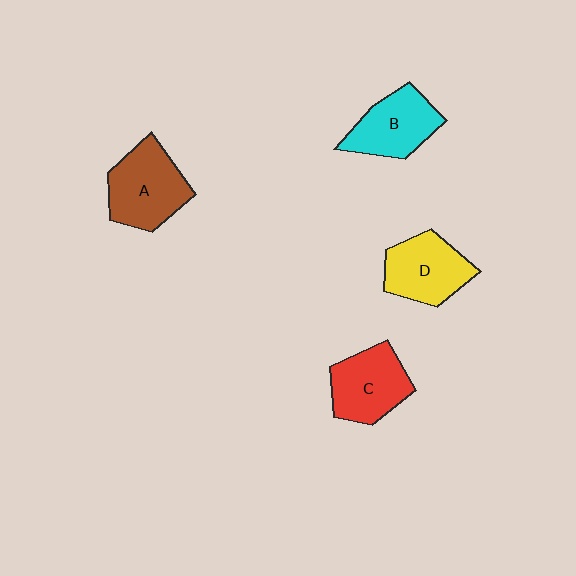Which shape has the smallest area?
Shape B (cyan).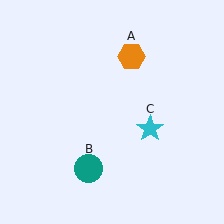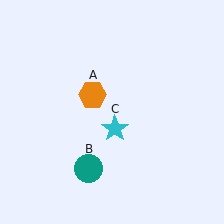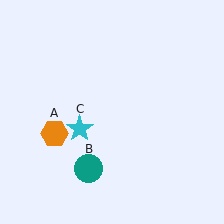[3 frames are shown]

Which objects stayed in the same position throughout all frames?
Teal circle (object B) remained stationary.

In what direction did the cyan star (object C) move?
The cyan star (object C) moved left.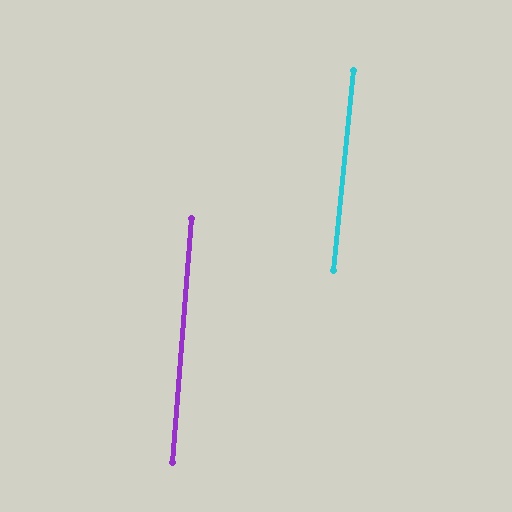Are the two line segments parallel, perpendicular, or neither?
Parallel — their directions differ by only 1.4°.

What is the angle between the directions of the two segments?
Approximately 1 degree.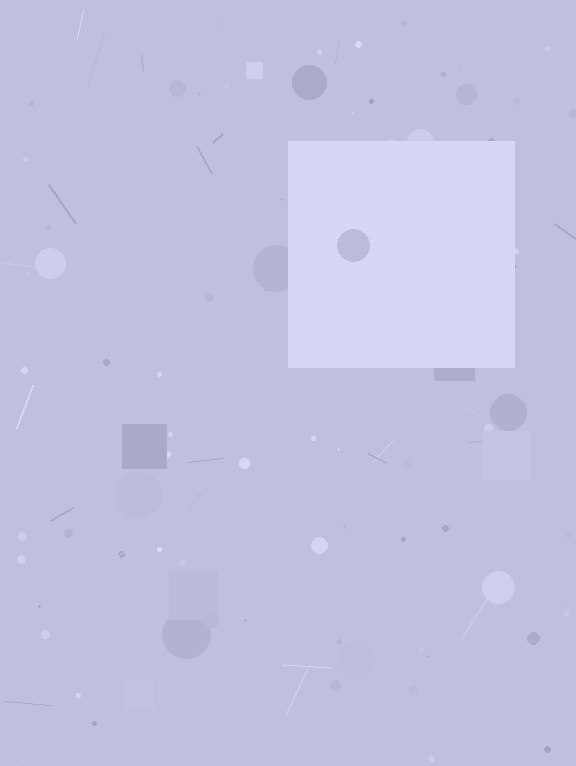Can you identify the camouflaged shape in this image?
The camouflaged shape is a square.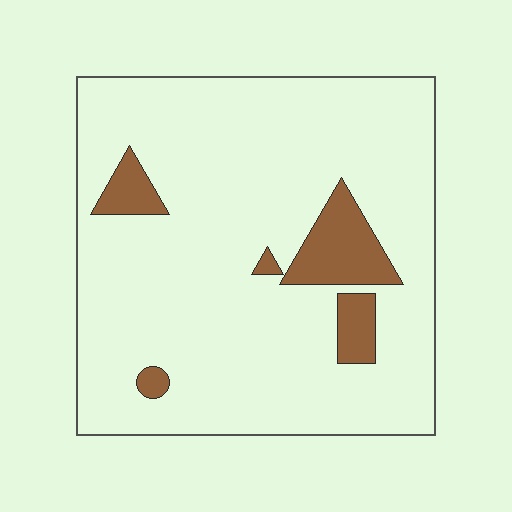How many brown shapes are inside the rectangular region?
5.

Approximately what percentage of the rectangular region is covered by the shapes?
Approximately 10%.